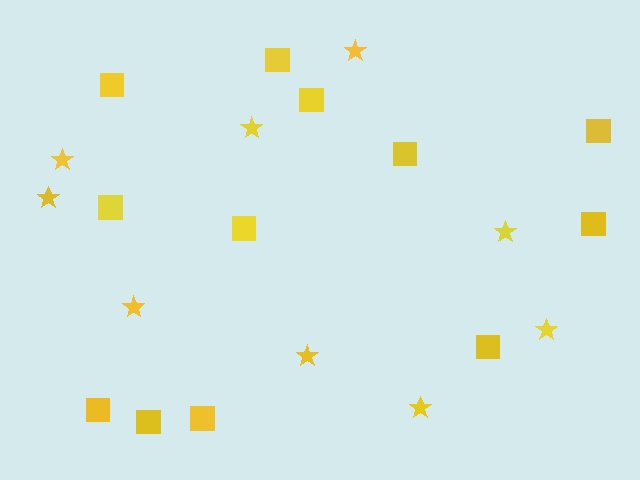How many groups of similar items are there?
There are 2 groups: one group of stars (9) and one group of squares (12).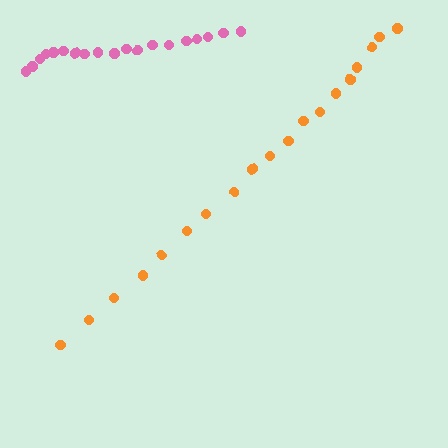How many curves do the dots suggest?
There are 2 distinct paths.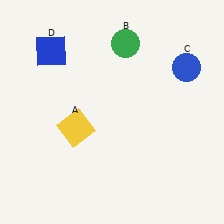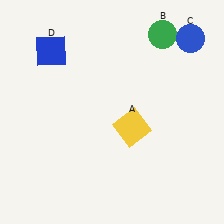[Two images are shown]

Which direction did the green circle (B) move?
The green circle (B) moved right.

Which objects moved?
The objects that moved are: the yellow square (A), the green circle (B), the blue circle (C).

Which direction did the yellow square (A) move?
The yellow square (A) moved right.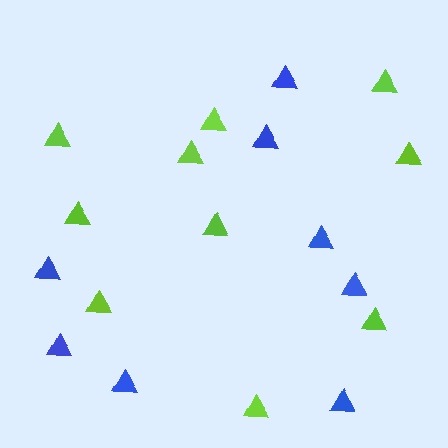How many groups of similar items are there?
There are 2 groups: one group of blue triangles (8) and one group of lime triangles (10).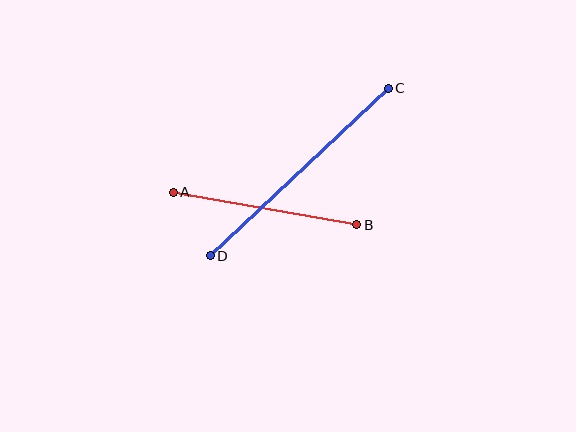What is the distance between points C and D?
The distance is approximately 245 pixels.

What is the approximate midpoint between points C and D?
The midpoint is at approximately (299, 172) pixels.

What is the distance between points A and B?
The distance is approximately 186 pixels.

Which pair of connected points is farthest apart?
Points C and D are farthest apart.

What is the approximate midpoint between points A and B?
The midpoint is at approximately (265, 208) pixels.